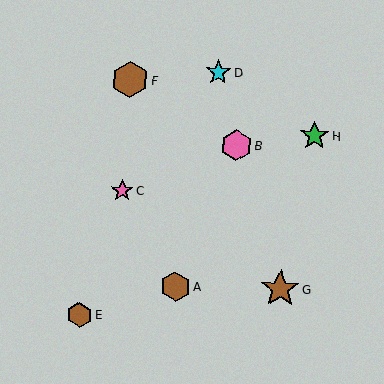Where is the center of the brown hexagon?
The center of the brown hexagon is at (176, 287).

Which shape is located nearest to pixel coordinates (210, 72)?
The cyan star (labeled D) at (218, 72) is nearest to that location.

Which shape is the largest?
The brown star (labeled G) is the largest.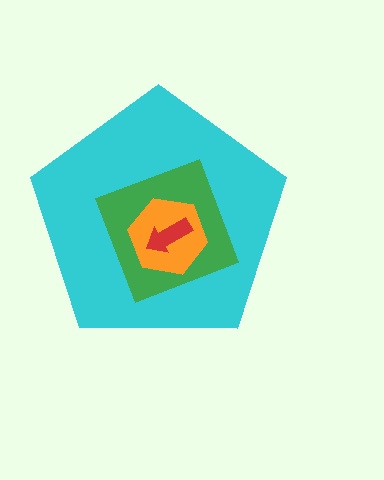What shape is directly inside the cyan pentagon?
The green diamond.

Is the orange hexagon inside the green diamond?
Yes.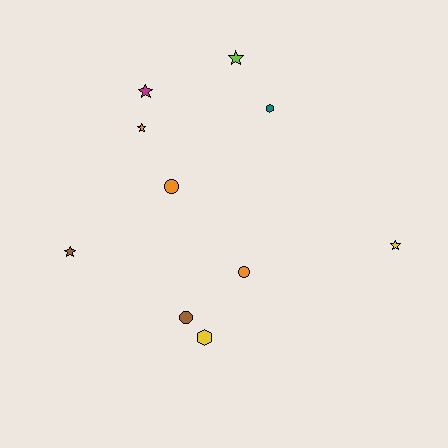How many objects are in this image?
There are 10 objects.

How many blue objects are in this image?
There are no blue objects.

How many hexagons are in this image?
There are 2 hexagons.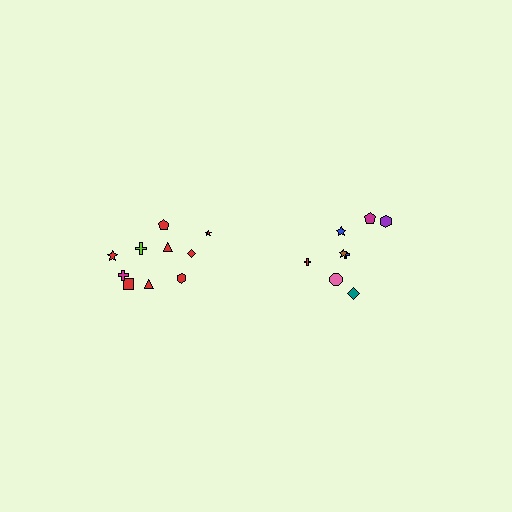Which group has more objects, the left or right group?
The left group.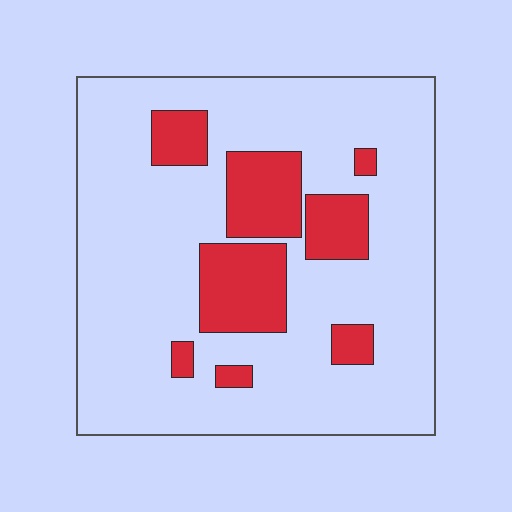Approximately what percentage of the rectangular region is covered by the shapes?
Approximately 20%.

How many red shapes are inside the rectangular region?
8.